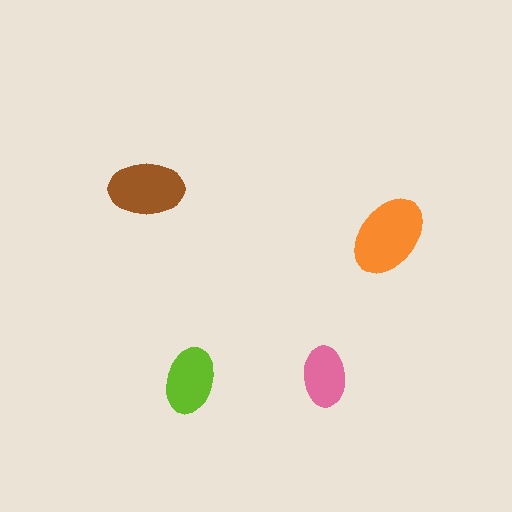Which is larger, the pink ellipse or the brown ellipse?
The brown one.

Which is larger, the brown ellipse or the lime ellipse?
The brown one.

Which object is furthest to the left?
The brown ellipse is leftmost.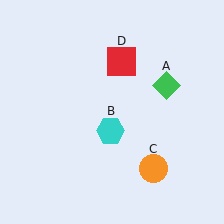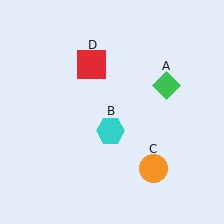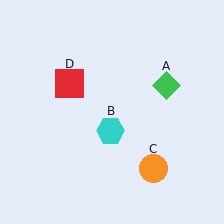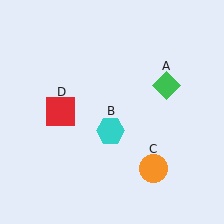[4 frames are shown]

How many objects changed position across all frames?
1 object changed position: red square (object D).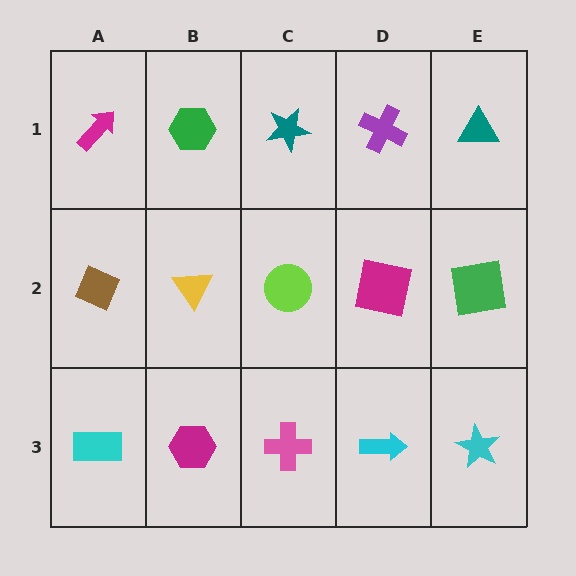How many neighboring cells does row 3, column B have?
3.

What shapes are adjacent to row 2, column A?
A magenta arrow (row 1, column A), a cyan rectangle (row 3, column A), a yellow triangle (row 2, column B).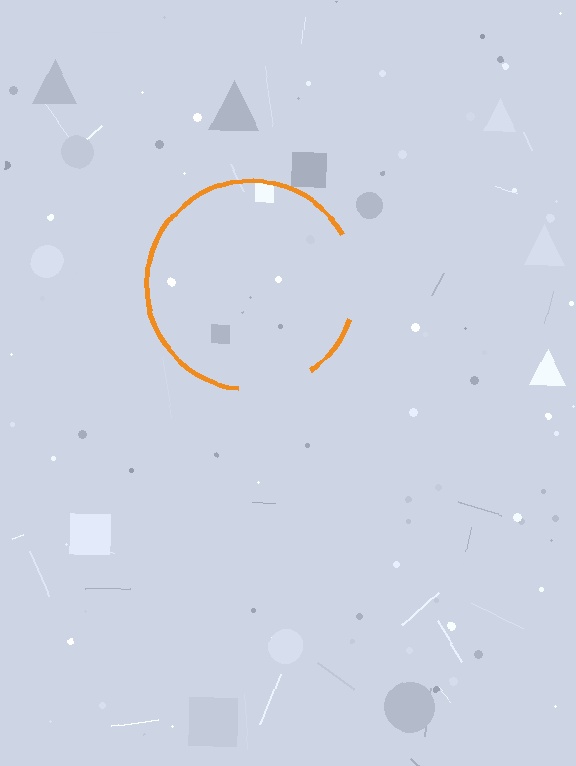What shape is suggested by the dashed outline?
The dashed outline suggests a circle.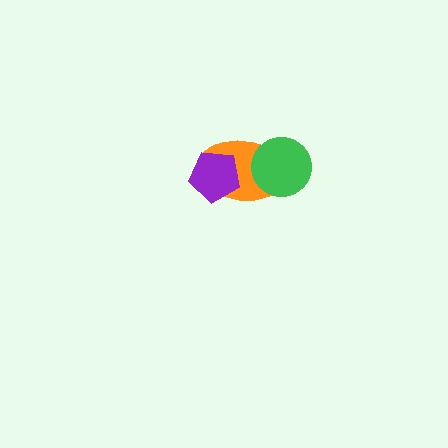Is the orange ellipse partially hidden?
Yes, it is partially covered by another shape.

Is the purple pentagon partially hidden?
No, no other shape covers it.